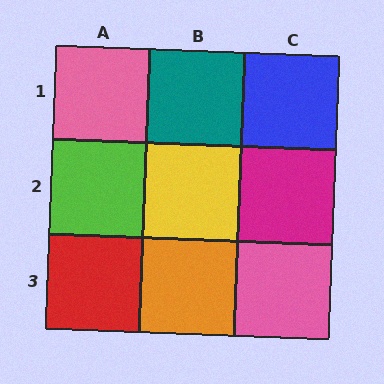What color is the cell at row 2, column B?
Yellow.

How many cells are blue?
1 cell is blue.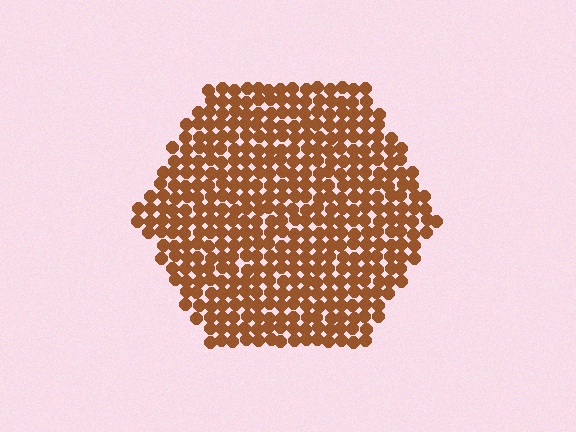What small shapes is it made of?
It is made of small circles.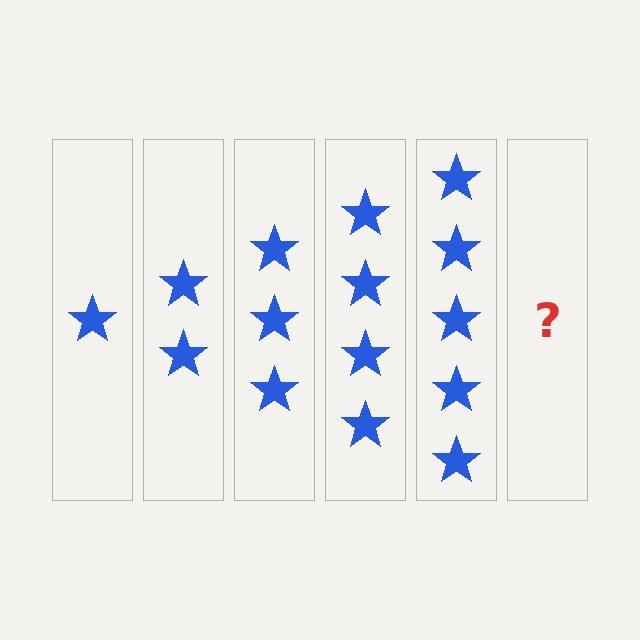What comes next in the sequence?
The next element should be 6 stars.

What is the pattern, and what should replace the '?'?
The pattern is that each step adds one more star. The '?' should be 6 stars.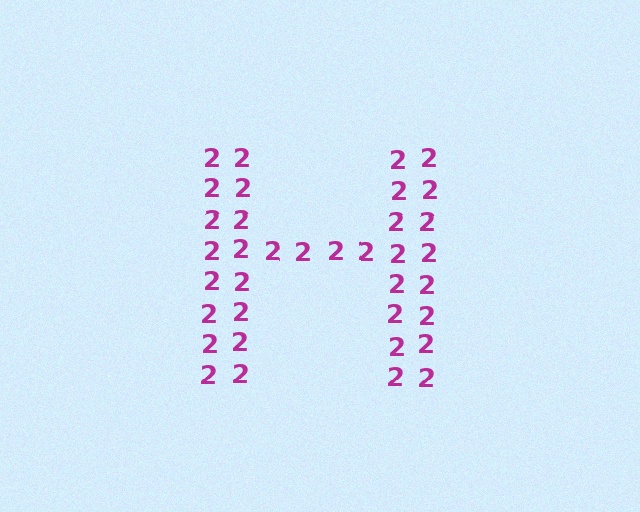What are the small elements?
The small elements are digit 2's.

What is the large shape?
The large shape is the letter H.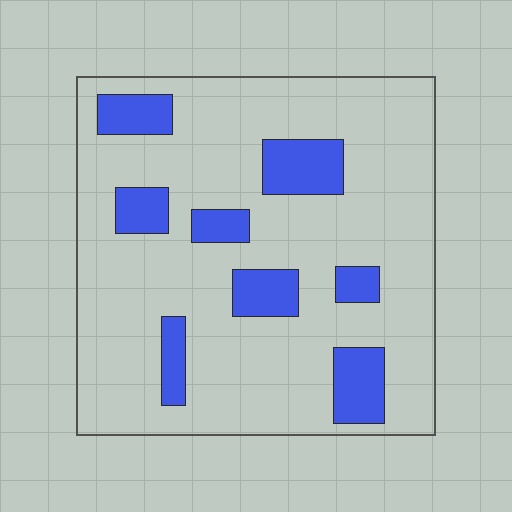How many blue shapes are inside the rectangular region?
8.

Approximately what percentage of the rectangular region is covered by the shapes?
Approximately 20%.